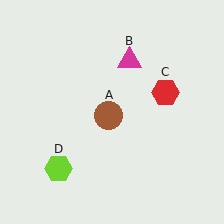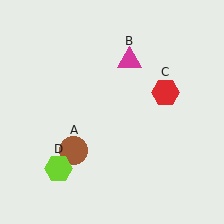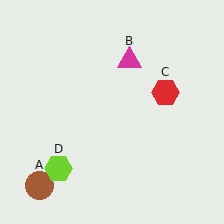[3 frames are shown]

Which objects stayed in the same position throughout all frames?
Magenta triangle (object B) and red hexagon (object C) and lime hexagon (object D) remained stationary.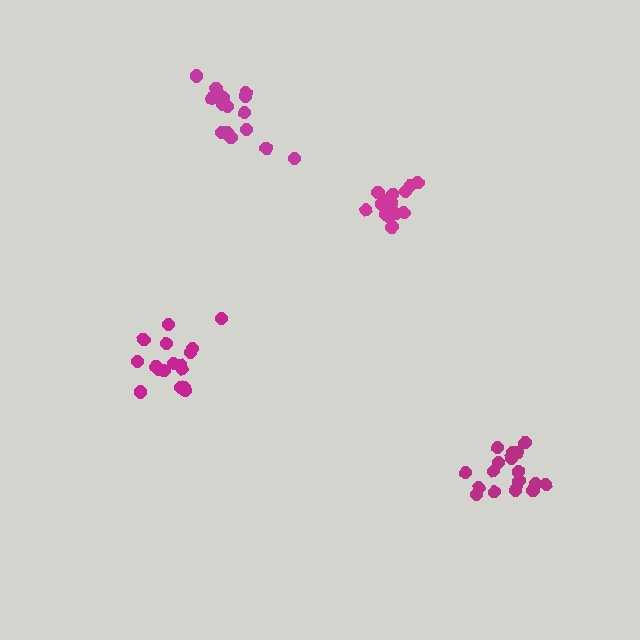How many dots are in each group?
Group 1: 17 dots, Group 2: 16 dots, Group 3: 18 dots, Group 4: 15 dots (66 total).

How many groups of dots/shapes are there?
There are 4 groups.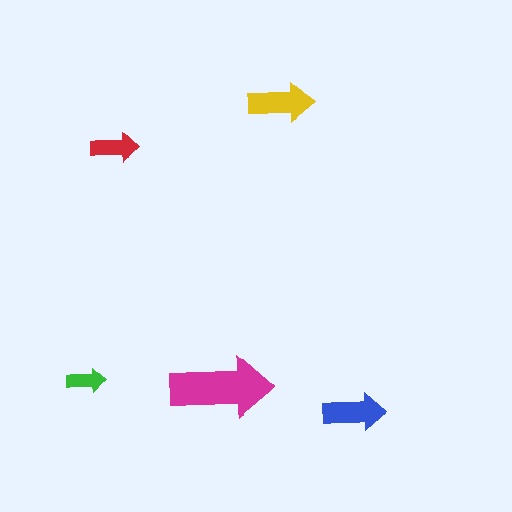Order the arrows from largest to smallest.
the magenta one, the yellow one, the blue one, the red one, the green one.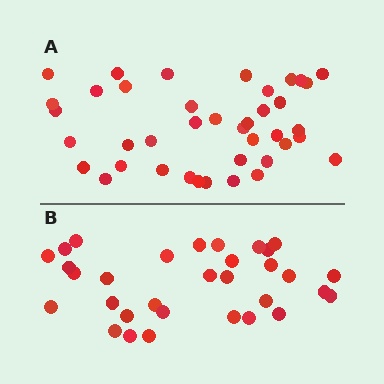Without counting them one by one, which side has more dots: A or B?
Region A (the top region) has more dots.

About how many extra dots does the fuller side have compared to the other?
Region A has roughly 8 or so more dots than region B.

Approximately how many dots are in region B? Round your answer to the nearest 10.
About 30 dots. (The exact count is 32, which rounds to 30.)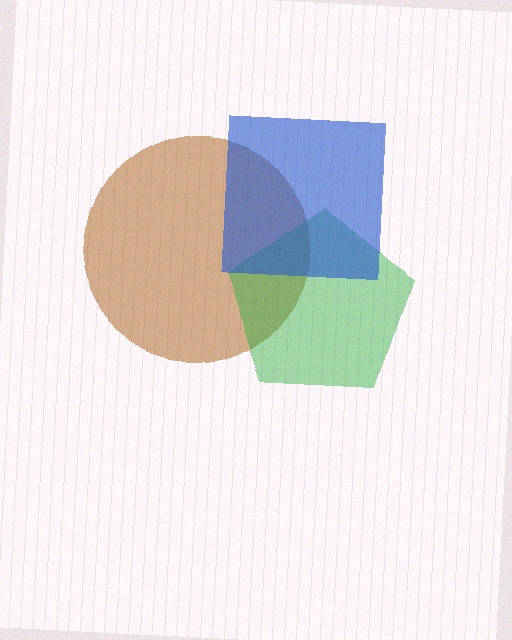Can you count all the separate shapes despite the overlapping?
Yes, there are 3 separate shapes.